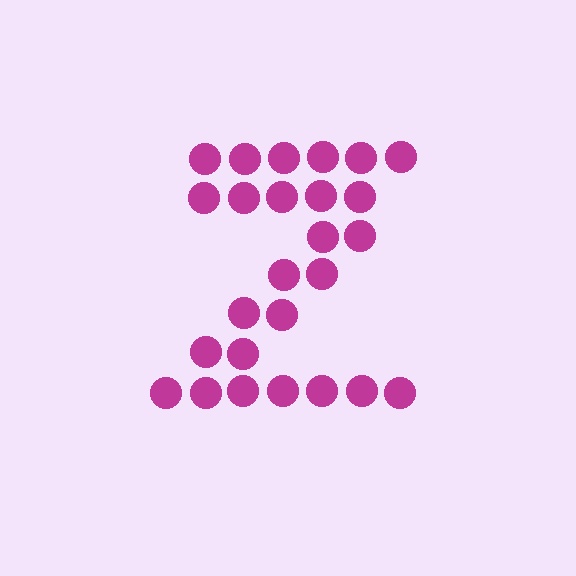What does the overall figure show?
The overall figure shows the letter Z.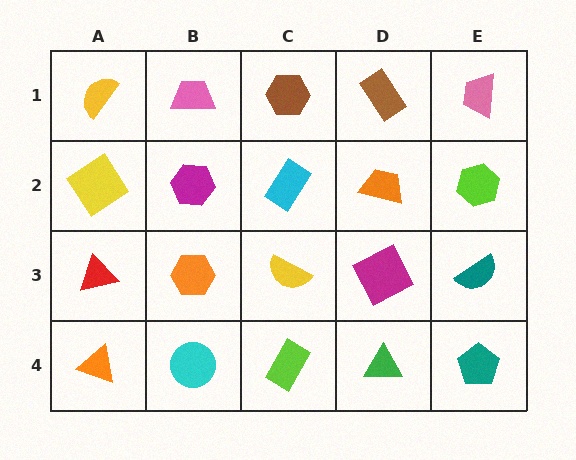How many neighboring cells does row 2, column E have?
3.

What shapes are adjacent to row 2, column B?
A pink trapezoid (row 1, column B), an orange hexagon (row 3, column B), a yellow diamond (row 2, column A), a cyan rectangle (row 2, column C).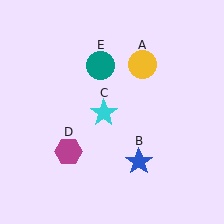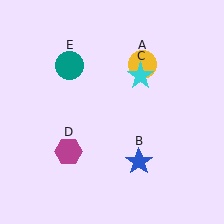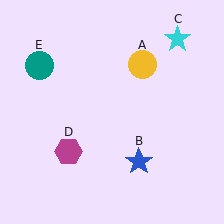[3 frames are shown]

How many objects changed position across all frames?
2 objects changed position: cyan star (object C), teal circle (object E).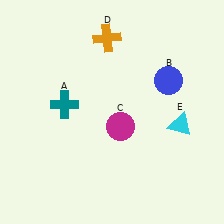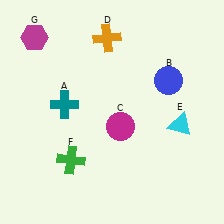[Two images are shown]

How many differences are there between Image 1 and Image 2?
There are 2 differences between the two images.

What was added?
A green cross (F), a magenta hexagon (G) were added in Image 2.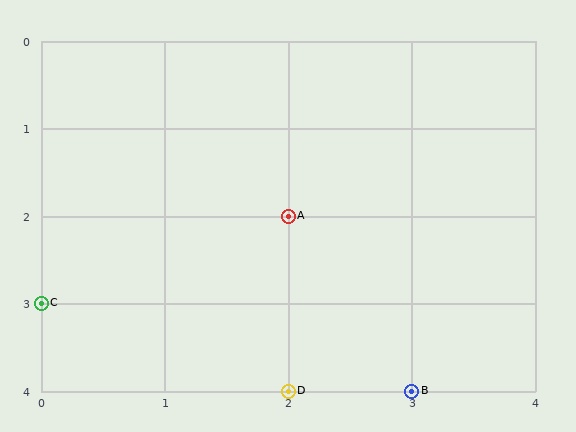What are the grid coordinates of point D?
Point D is at grid coordinates (2, 4).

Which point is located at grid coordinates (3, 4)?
Point B is at (3, 4).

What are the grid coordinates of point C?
Point C is at grid coordinates (0, 3).